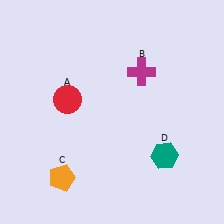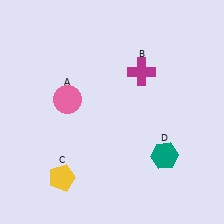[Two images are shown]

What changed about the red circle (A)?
In Image 1, A is red. In Image 2, it changed to pink.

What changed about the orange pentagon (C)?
In Image 1, C is orange. In Image 2, it changed to yellow.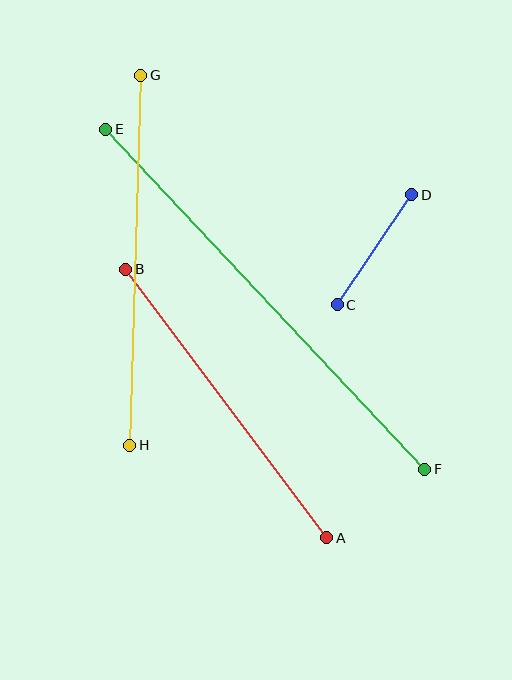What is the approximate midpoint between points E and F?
The midpoint is at approximately (265, 299) pixels.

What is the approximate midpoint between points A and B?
The midpoint is at approximately (226, 403) pixels.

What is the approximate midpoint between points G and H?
The midpoint is at approximately (135, 260) pixels.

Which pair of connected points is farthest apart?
Points E and F are farthest apart.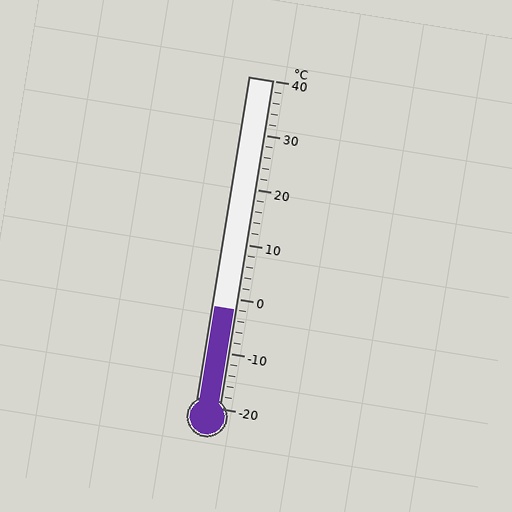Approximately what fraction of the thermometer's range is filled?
The thermometer is filled to approximately 30% of its range.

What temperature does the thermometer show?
The thermometer shows approximately -2°C.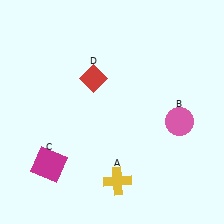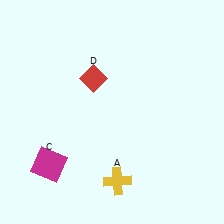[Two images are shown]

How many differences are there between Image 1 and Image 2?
There is 1 difference between the two images.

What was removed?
The pink circle (B) was removed in Image 2.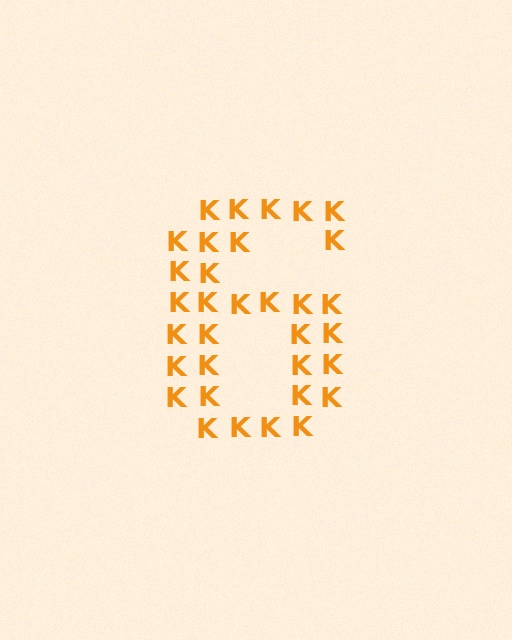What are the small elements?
The small elements are letter K's.